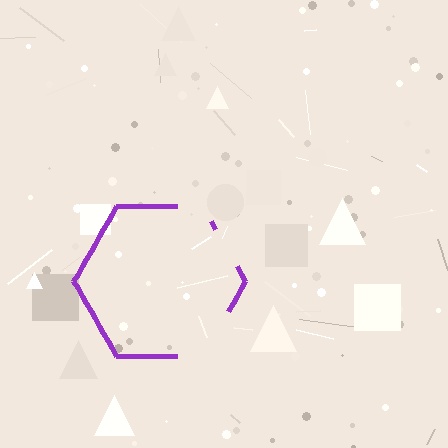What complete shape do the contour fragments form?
The contour fragments form a hexagon.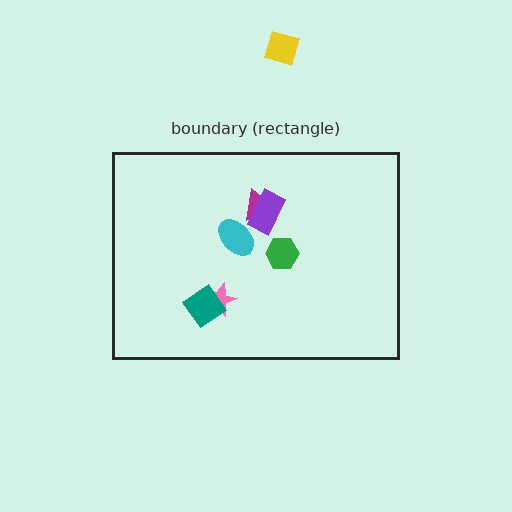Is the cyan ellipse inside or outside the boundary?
Inside.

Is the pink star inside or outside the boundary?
Inside.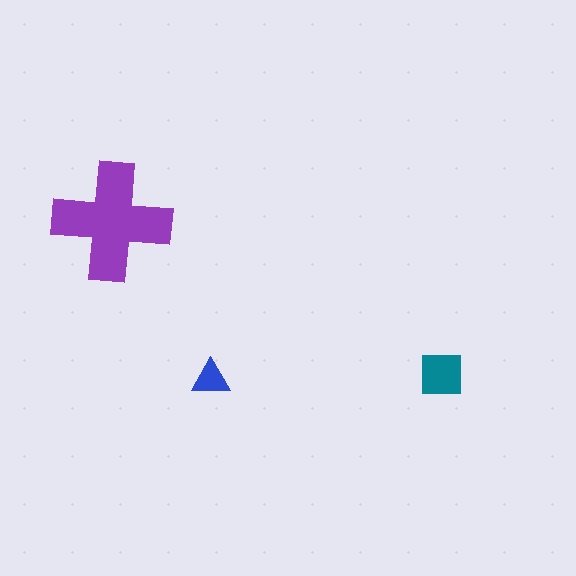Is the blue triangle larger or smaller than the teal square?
Smaller.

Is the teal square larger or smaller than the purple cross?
Smaller.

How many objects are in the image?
There are 3 objects in the image.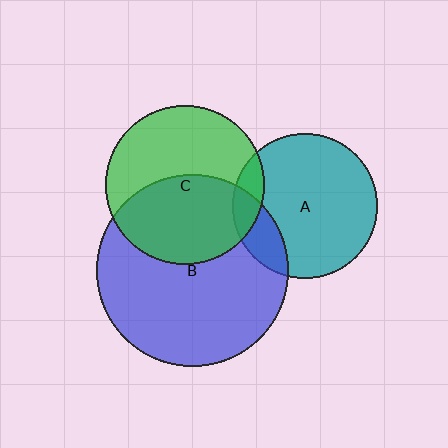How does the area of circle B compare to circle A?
Approximately 1.7 times.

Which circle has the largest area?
Circle B (blue).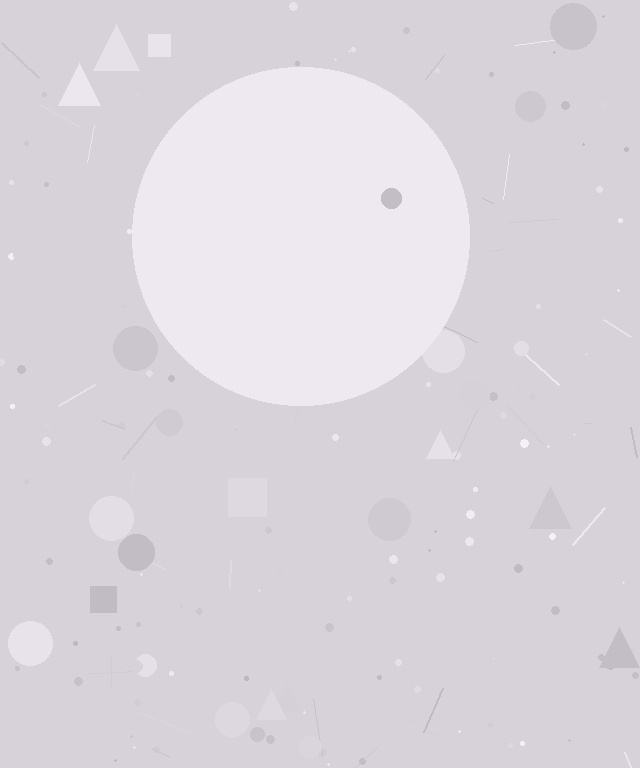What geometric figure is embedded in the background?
A circle is embedded in the background.